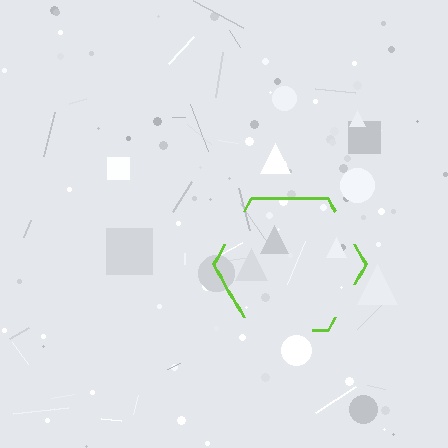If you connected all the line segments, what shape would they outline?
They would outline a hexagon.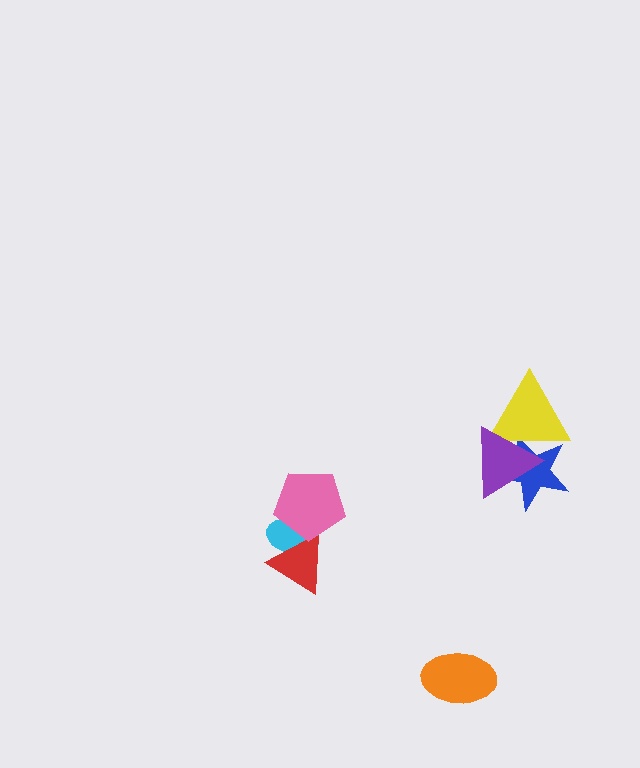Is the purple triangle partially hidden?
No, no other shape covers it.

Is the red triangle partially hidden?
Yes, it is partially covered by another shape.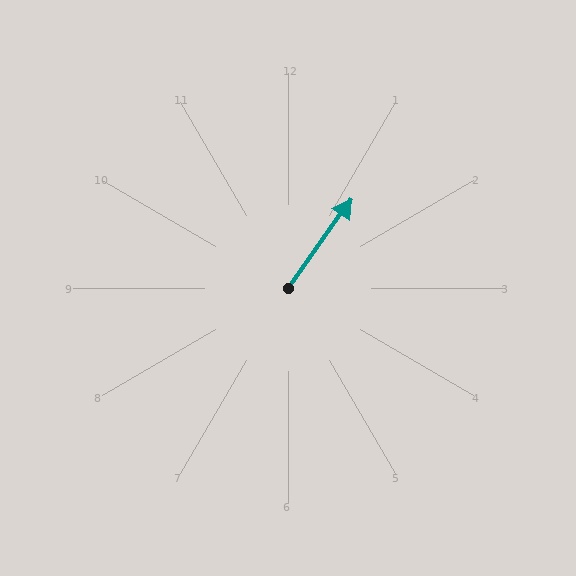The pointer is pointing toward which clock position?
Roughly 1 o'clock.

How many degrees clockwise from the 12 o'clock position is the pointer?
Approximately 35 degrees.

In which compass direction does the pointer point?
Northeast.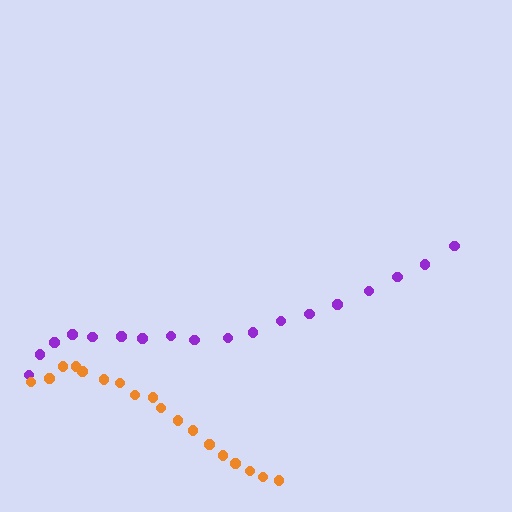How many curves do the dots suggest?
There are 2 distinct paths.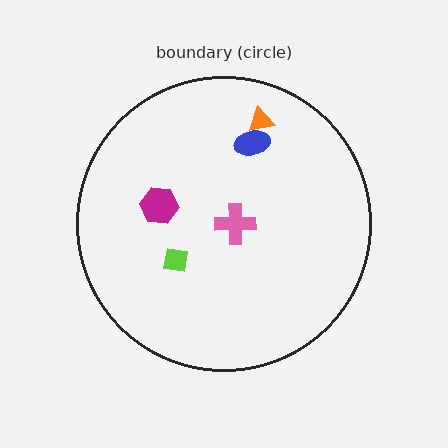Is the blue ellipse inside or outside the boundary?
Inside.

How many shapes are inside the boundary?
5 inside, 0 outside.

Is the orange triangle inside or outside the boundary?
Inside.